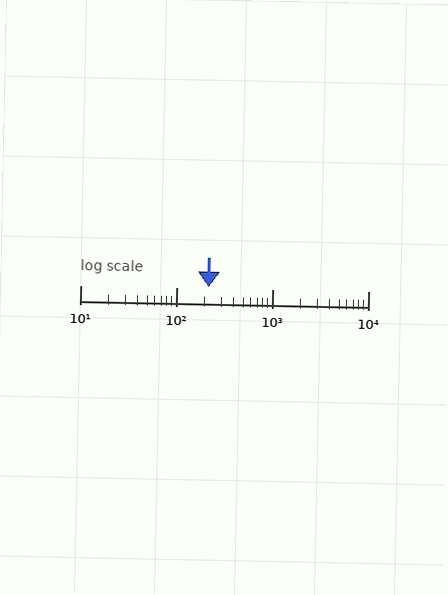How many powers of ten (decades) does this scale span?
The scale spans 3 decades, from 10 to 10000.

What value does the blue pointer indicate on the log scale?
The pointer indicates approximately 220.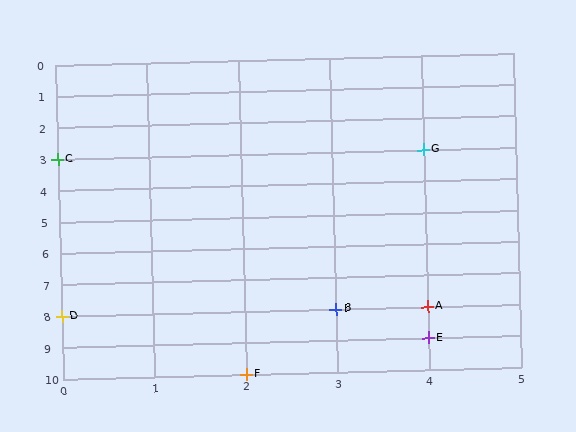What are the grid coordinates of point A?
Point A is at grid coordinates (4, 8).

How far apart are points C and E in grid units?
Points C and E are 4 columns and 6 rows apart (about 7.2 grid units diagonally).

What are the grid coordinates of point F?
Point F is at grid coordinates (2, 10).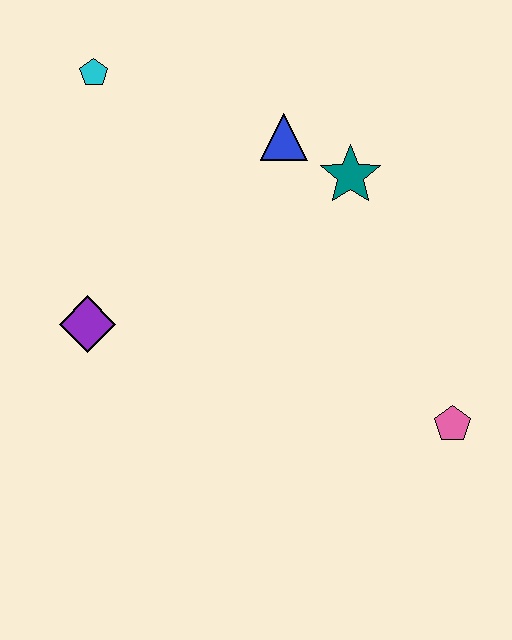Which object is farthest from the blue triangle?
The pink pentagon is farthest from the blue triangle.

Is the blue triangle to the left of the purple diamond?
No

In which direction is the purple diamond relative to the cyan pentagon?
The purple diamond is below the cyan pentagon.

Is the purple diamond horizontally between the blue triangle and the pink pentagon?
No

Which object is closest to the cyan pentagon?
The blue triangle is closest to the cyan pentagon.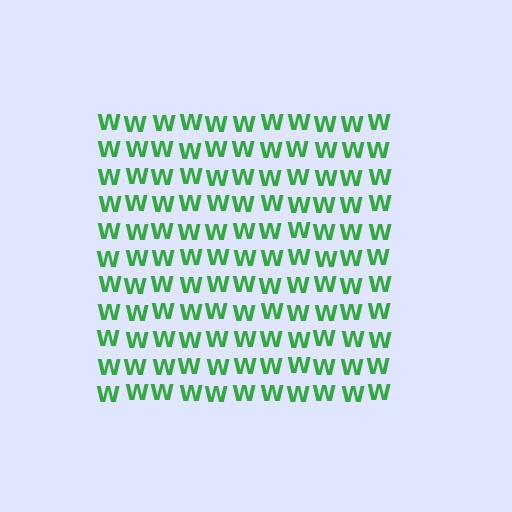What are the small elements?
The small elements are letter W's.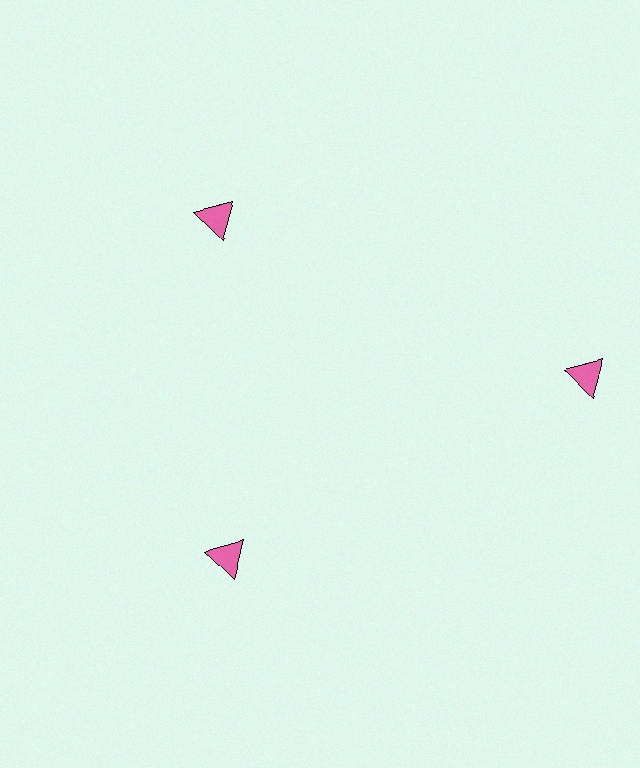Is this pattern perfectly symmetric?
No. The 3 pink triangles are arranged in a ring, but one element near the 3 o'clock position is pushed outward from the center, breaking the 3-fold rotational symmetry.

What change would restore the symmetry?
The symmetry would be restored by moving it inward, back onto the ring so that all 3 triangles sit at equal angles and equal distance from the center.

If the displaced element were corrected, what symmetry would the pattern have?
It would have 3-fold rotational symmetry — the pattern would map onto itself every 120 degrees.